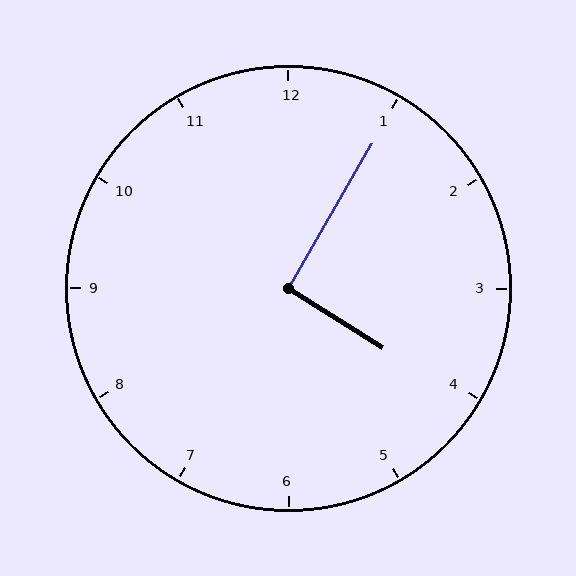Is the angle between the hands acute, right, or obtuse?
It is right.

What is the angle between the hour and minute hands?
Approximately 92 degrees.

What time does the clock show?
4:05.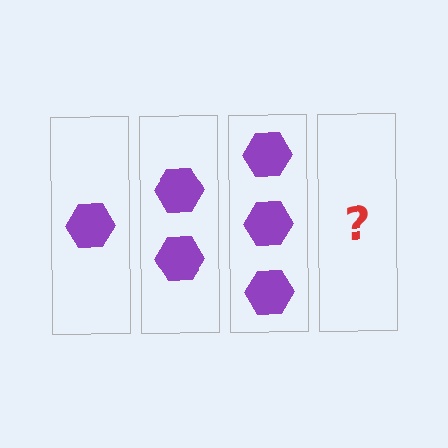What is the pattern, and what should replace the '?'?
The pattern is that each step adds one more hexagon. The '?' should be 4 hexagons.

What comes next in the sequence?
The next element should be 4 hexagons.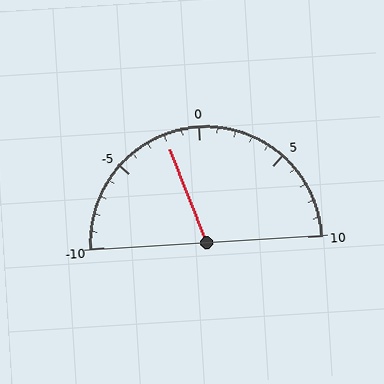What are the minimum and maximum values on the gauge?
The gauge ranges from -10 to 10.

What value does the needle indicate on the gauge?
The needle indicates approximately -2.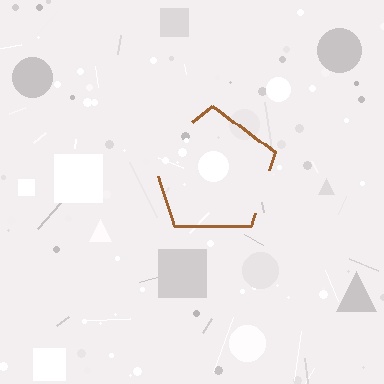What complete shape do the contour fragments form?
The contour fragments form a pentagon.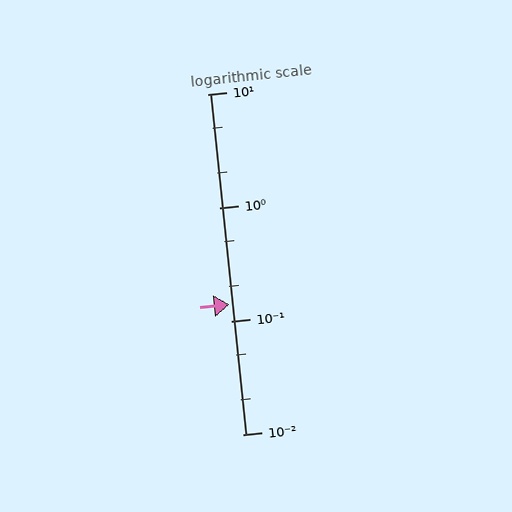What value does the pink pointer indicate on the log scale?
The pointer indicates approximately 0.14.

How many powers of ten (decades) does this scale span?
The scale spans 3 decades, from 0.01 to 10.